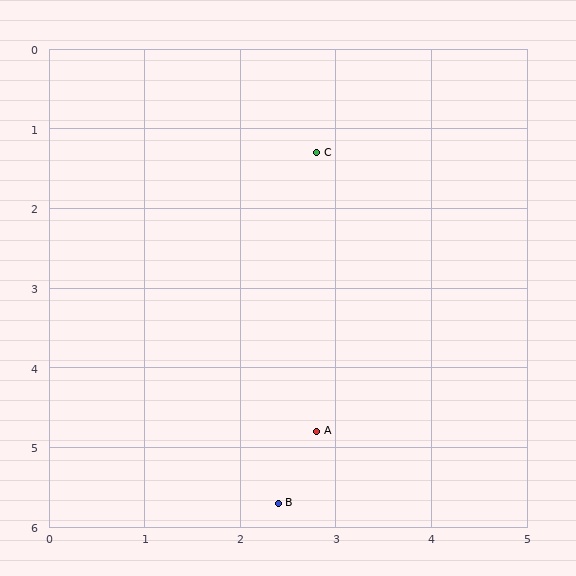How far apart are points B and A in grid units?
Points B and A are about 1.0 grid units apart.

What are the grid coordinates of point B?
Point B is at approximately (2.4, 5.7).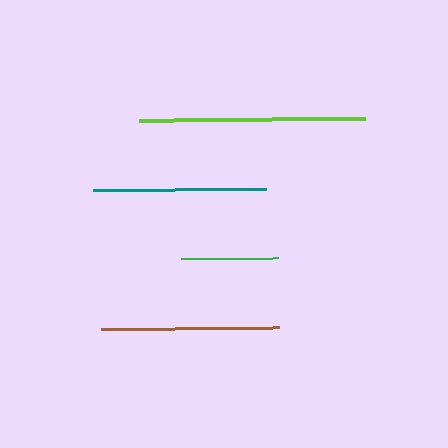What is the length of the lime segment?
The lime segment is approximately 226 pixels long.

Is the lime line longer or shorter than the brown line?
The lime line is longer than the brown line.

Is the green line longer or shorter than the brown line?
The brown line is longer than the green line.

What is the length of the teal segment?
The teal segment is approximately 173 pixels long.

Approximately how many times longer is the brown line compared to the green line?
The brown line is approximately 1.8 times the length of the green line.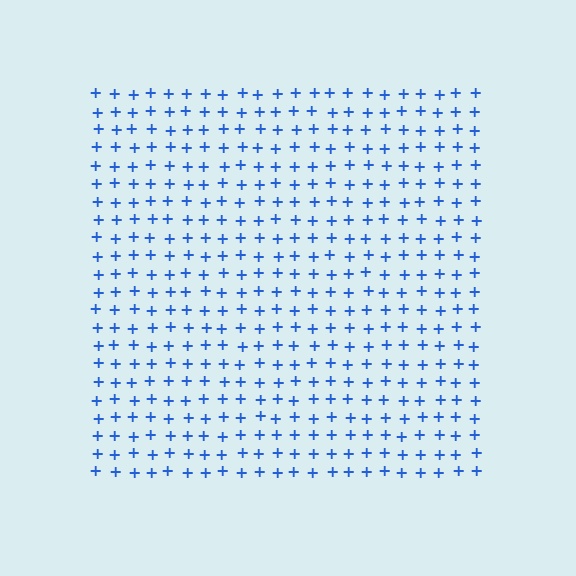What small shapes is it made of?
It is made of small plus signs.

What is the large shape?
The large shape is a square.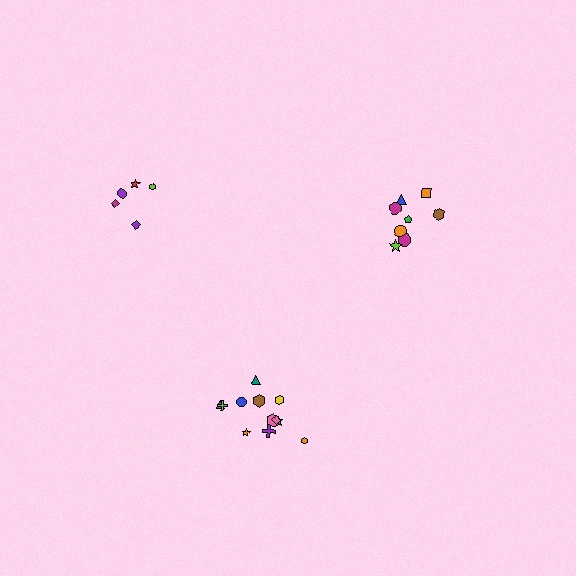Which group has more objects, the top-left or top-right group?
The top-right group.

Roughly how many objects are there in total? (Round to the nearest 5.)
Roughly 25 objects in total.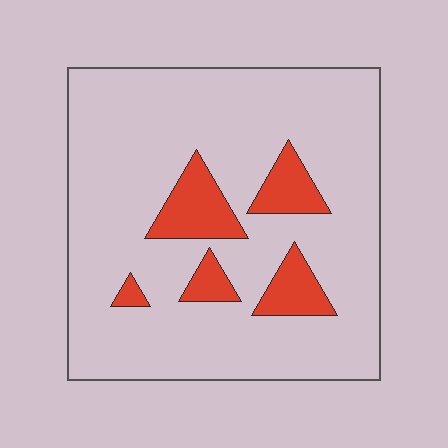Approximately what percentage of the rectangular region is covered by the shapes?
Approximately 15%.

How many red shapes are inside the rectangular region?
5.